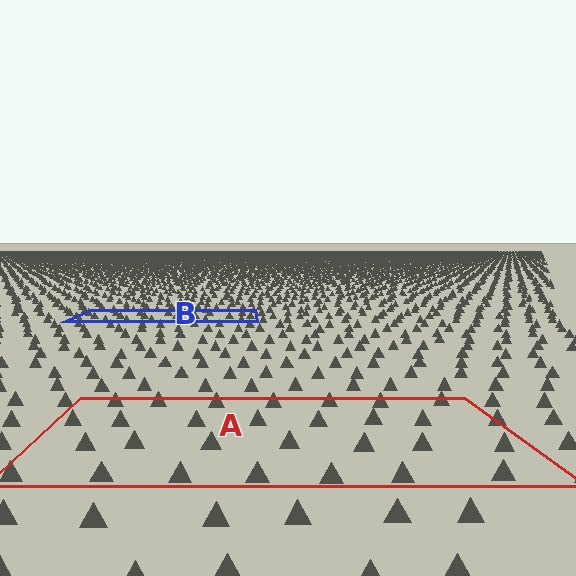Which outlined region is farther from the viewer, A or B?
Region B is farther from the viewer — the texture elements inside it appear smaller and more densely packed.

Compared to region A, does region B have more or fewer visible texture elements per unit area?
Region B has more texture elements per unit area — they are packed more densely because it is farther away.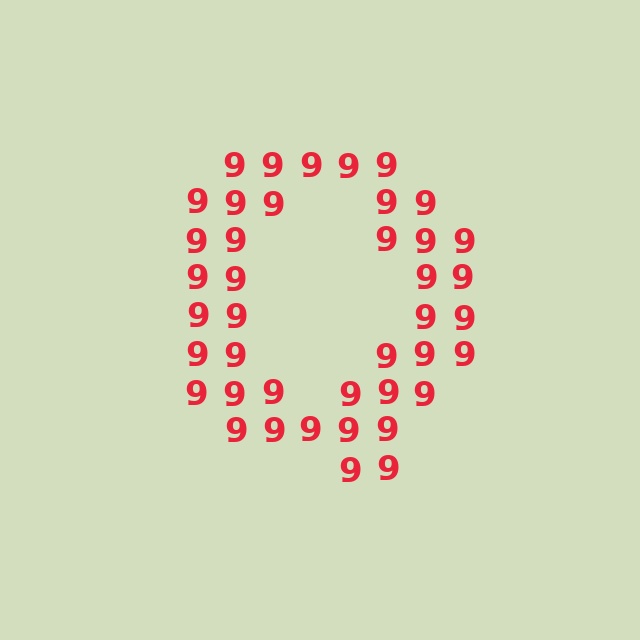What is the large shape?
The large shape is the letter Q.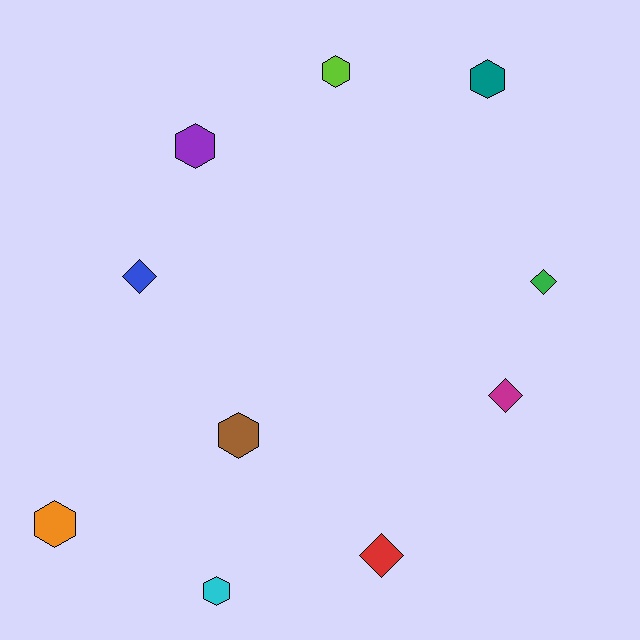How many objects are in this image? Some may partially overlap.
There are 10 objects.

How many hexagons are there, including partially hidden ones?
There are 6 hexagons.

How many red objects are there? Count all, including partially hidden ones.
There is 1 red object.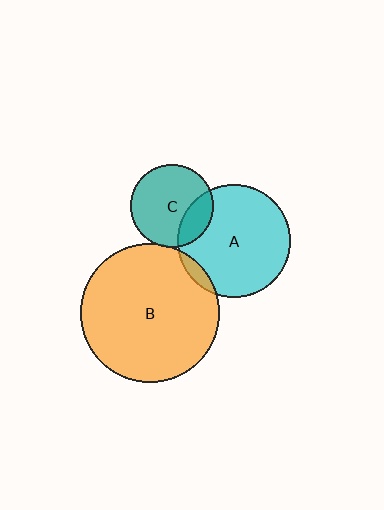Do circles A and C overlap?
Yes.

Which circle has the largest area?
Circle B (orange).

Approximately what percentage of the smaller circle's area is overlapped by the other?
Approximately 25%.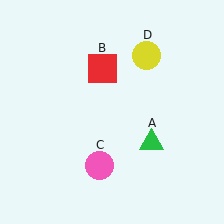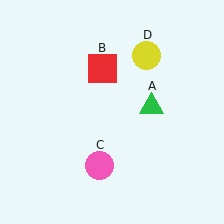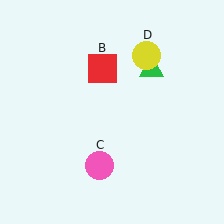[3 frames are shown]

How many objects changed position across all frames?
1 object changed position: green triangle (object A).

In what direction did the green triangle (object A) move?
The green triangle (object A) moved up.